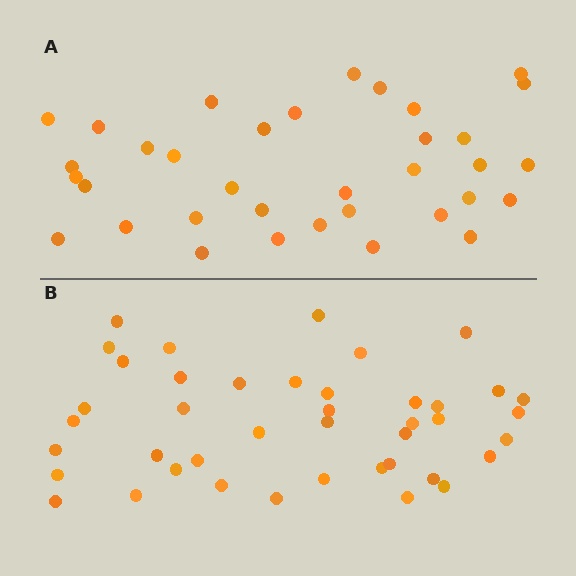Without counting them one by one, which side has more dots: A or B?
Region B (the bottom region) has more dots.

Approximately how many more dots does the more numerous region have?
Region B has roughly 8 or so more dots than region A.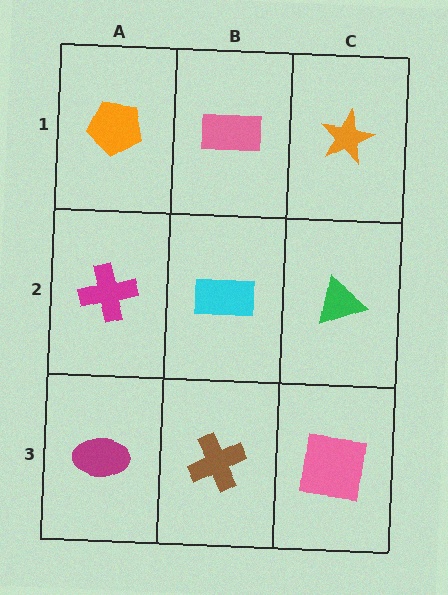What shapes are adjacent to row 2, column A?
An orange pentagon (row 1, column A), a magenta ellipse (row 3, column A), a cyan rectangle (row 2, column B).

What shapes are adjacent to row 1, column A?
A magenta cross (row 2, column A), a pink rectangle (row 1, column B).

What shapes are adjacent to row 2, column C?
An orange star (row 1, column C), a pink square (row 3, column C), a cyan rectangle (row 2, column B).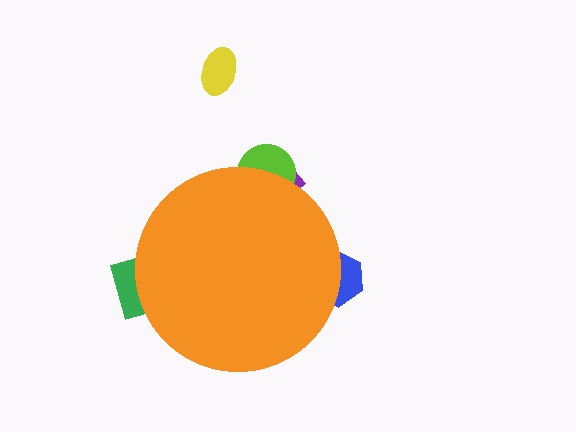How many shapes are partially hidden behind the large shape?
4 shapes are partially hidden.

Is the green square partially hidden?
Yes, the green square is partially hidden behind the orange circle.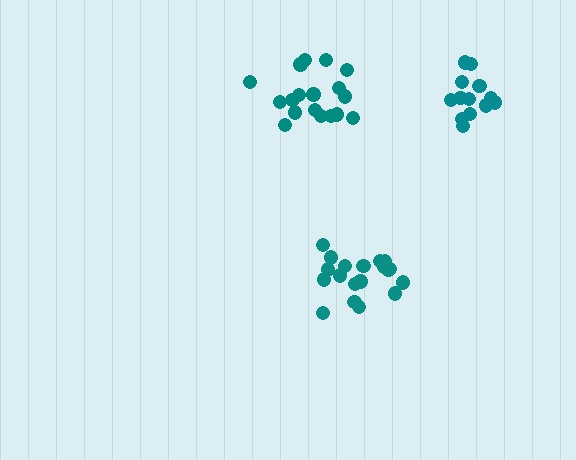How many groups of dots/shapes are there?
There are 3 groups.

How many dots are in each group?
Group 1: 13 dots, Group 2: 18 dots, Group 3: 19 dots (50 total).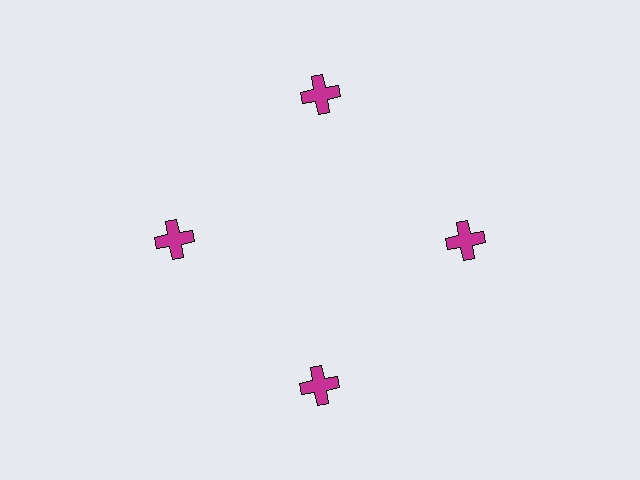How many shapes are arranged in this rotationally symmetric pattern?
There are 4 shapes, arranged in 4 groups of 1.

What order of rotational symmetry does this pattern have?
This pattern has 4-fold rotational symmetry.